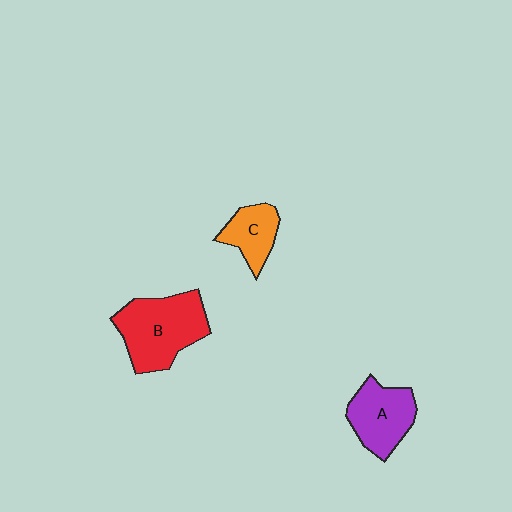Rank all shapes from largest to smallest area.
From largest to smallest: B (red), A (purple), C (orange).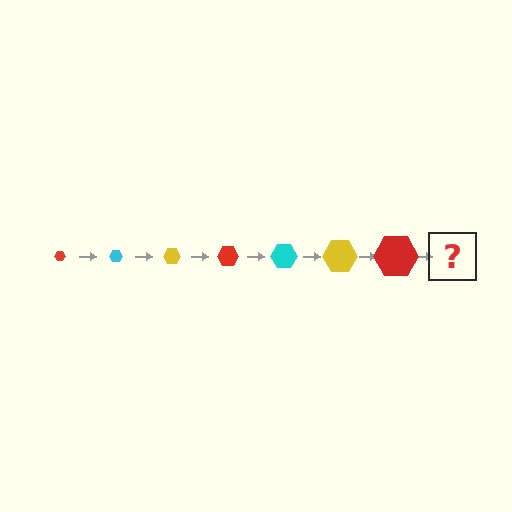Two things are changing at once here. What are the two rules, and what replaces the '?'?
The two rules are that the hexagon grows larger each step and the color cycles through red, cyan, and yellow. The '?' should be a cyan hexagon, larger than the previous one.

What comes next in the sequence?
The next element should be a cyan hexagon, larger than the previous one.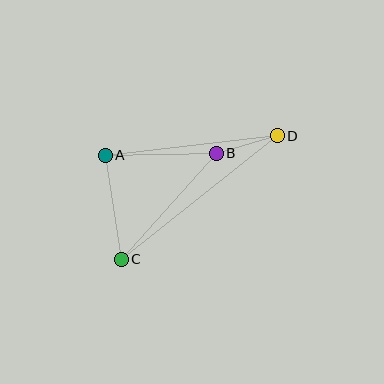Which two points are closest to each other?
Points B and D are closest to each other.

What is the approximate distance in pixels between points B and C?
The distance between B and C is approximately 142 pixels.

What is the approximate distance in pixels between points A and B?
The distance between A and B is approximately 111 pixels.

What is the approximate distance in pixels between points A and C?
The distance between A and C is approximately 105 pixels.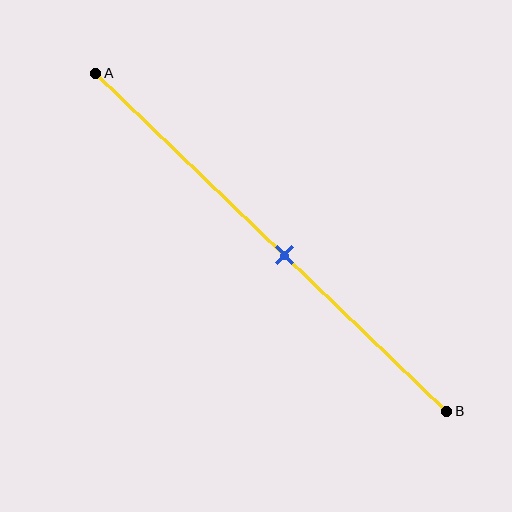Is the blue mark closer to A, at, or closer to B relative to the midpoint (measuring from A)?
The blue mark is closer to point B than the midpoint of segment AB.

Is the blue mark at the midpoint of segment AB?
No, the mark is at about 55% from A, not at the 50% midpoint.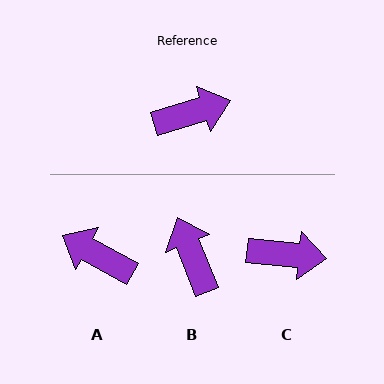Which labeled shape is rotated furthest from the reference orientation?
A, about 134 degrees away.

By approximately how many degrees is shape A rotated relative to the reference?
Approximately 134 degrees counter-clockwise.